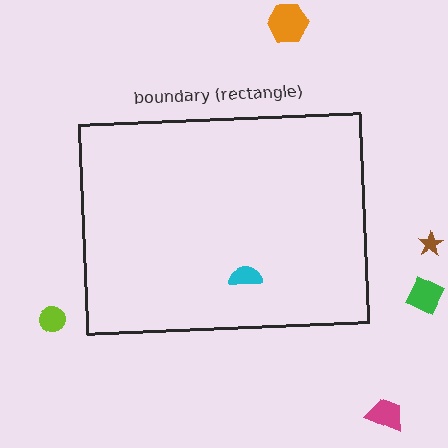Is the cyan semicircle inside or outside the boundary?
Inside.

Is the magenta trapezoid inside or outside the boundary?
Outside.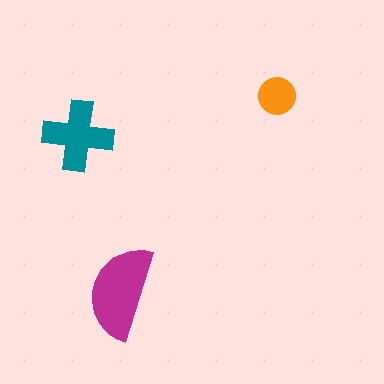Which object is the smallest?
The orange circle.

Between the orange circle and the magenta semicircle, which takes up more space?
The magenta semicircle.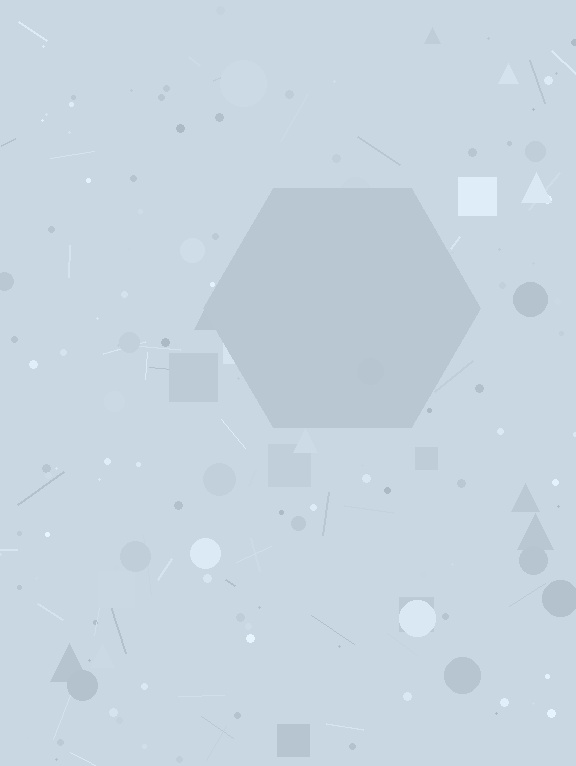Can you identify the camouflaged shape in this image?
The camouflaged shape is a hexagon.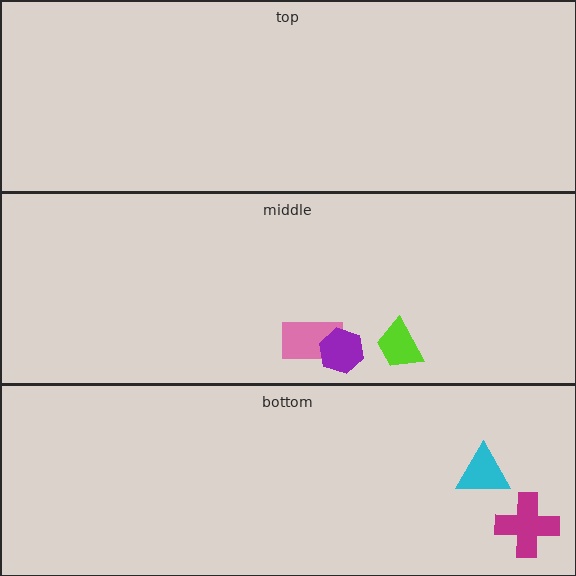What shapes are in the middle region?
The lime trapezoid, the pink rectangle, the purple hexagon.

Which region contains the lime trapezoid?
The middle region.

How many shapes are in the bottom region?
2.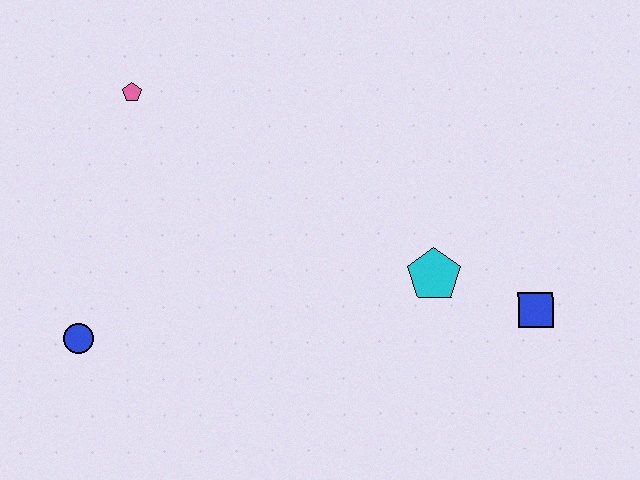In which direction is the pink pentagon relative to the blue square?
The pink pentagon is to the left of the blue square.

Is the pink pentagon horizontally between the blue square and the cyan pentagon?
No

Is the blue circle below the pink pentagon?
Yes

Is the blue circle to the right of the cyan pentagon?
No